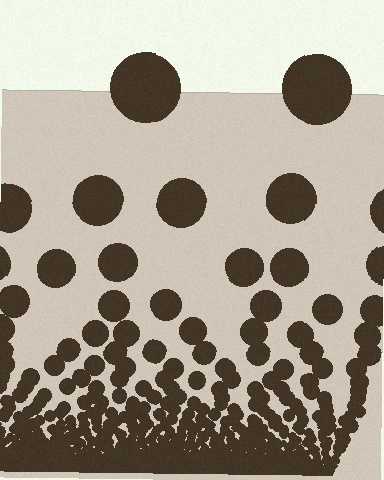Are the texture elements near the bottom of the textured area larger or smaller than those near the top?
Smaller. The gradient is inverted — elements near the bottom are smaller and denser.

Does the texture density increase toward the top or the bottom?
Density increases toward the bottom.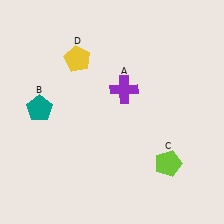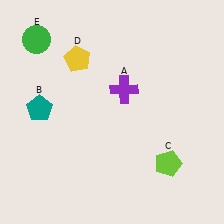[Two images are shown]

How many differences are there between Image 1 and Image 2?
There is 1 difference between the two images.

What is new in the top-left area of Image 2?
A green circle (E) was added in the top-left area of Image 2.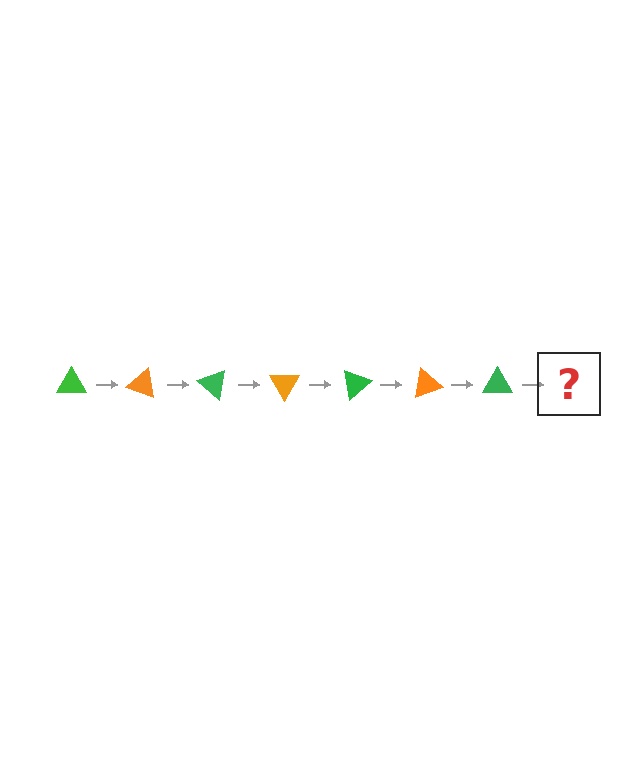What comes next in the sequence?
The next element should be an orange triangle, rotated 140 degrees from the start.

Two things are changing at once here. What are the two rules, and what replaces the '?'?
The two rules are that it rotates 20 degrees each step and the color cycles through green and orange. The '?' should be an orange triangle, rotated 140 degrees from the start.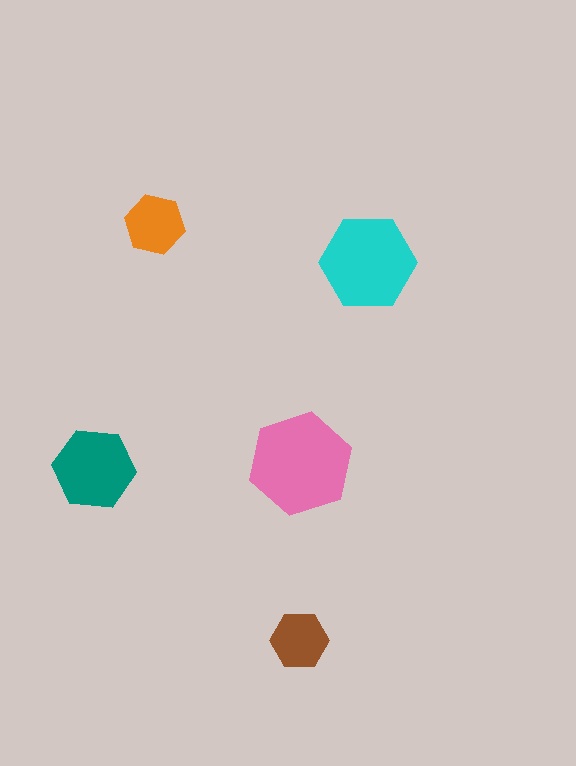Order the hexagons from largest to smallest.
the pink one, the cyan one, the teal one, the orange one, the brown one.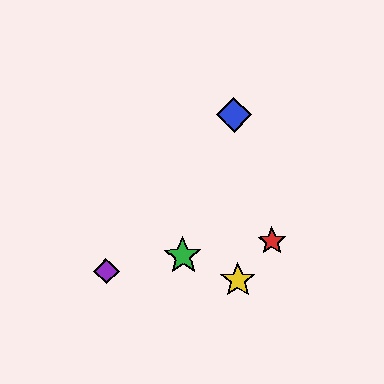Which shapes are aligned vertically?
The blue diamond, the yellow star are aligned vertically.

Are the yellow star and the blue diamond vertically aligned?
Yes, both are at x≈238.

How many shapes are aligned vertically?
2 shapes (the blue diamond, the yellow star) are aligned vertically.